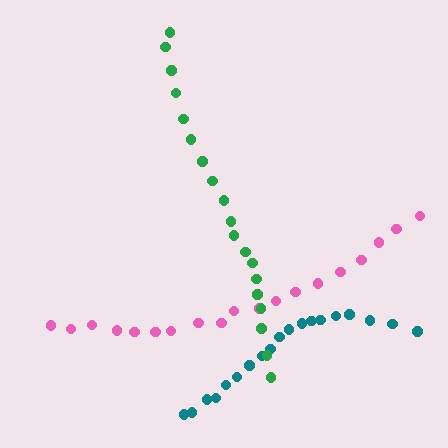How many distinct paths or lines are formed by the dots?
There are 3 distinct paths.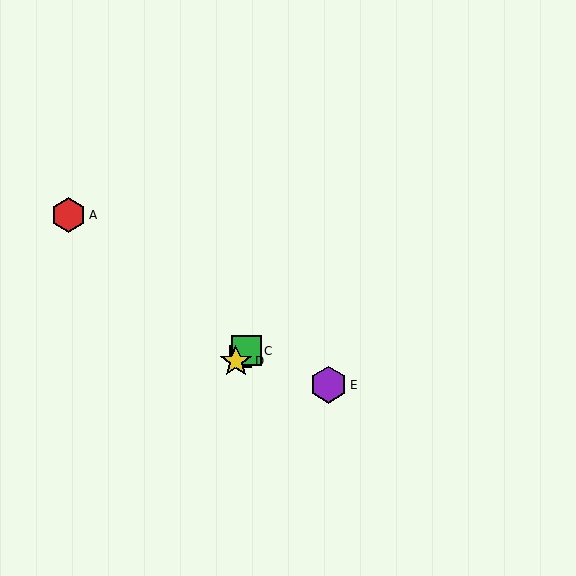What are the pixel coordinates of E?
Object E is at (328, 385).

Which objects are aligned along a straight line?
Objects B, C, D are aligned along a straight line.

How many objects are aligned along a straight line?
3 objects (B, C, D) are aligned along a straight line.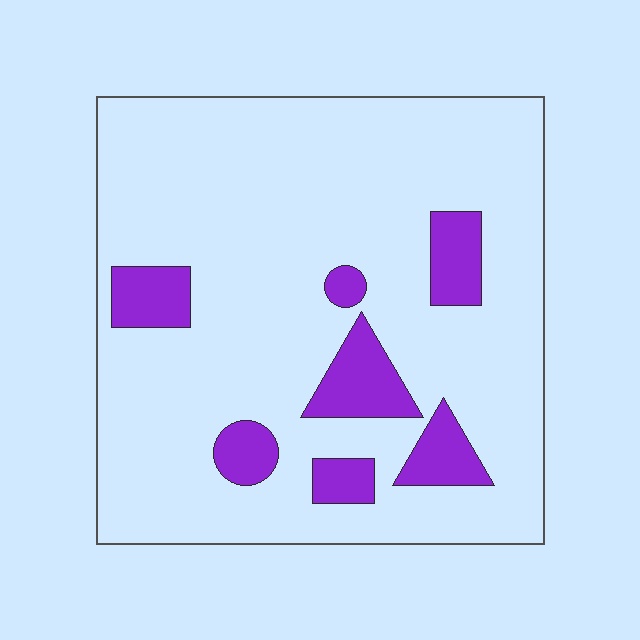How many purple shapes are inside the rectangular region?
7.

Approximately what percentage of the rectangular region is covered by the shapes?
Approximately 15%.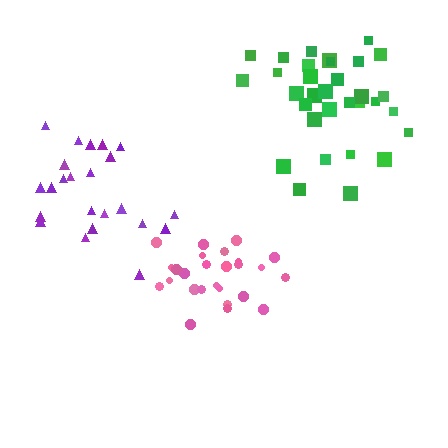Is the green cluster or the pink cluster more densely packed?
Pink.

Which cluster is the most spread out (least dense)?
Green.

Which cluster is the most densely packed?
Pink.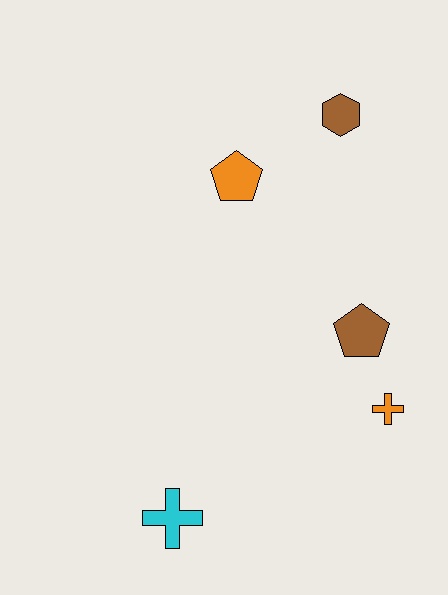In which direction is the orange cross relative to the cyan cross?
The orange cross is to the right of the cyan cross.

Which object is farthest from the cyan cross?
The brown hexagon is farthest from the cyan cross.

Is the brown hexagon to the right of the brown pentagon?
No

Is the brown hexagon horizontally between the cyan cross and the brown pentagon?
Yes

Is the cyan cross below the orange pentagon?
Yes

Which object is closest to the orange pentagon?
The brown hexagon is closest to the orange pentagon.